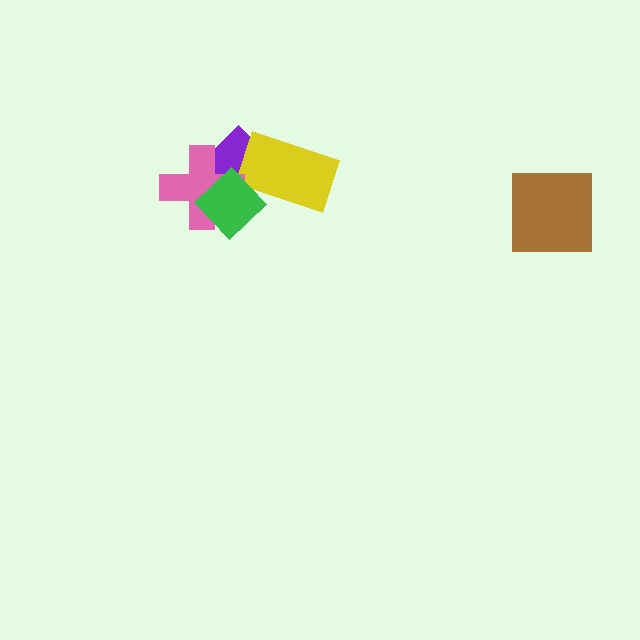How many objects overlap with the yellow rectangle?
2 objects overlap with the yellow rectangle.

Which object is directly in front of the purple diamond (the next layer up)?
The yellow rectangle is directly in front of the purple diamond.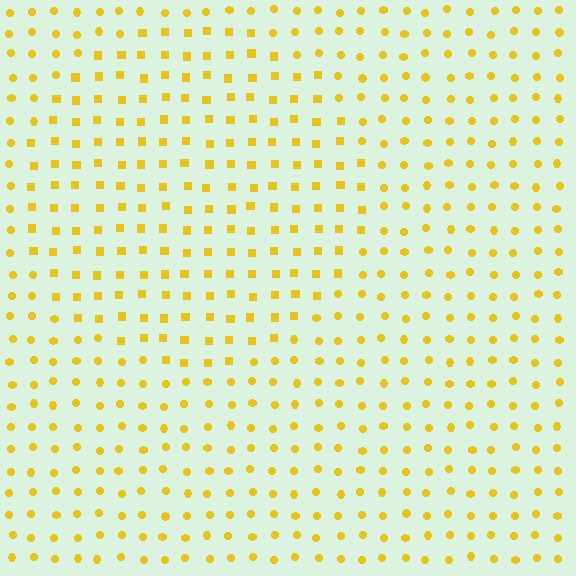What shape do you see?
I see a circle.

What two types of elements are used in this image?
The image uses squares inside the circle region and circles outside it.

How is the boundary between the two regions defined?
The boundary is defined by a change in element shape: squares inside vs. circles outside. All elements share the same color and spacing.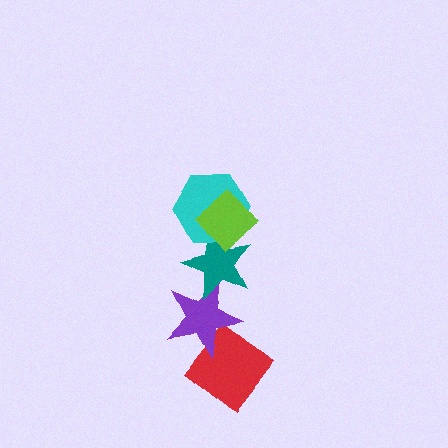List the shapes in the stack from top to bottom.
From top to bottom: the lime diamond, the cyan hexagon, the teal star, the purple star, the red diamond.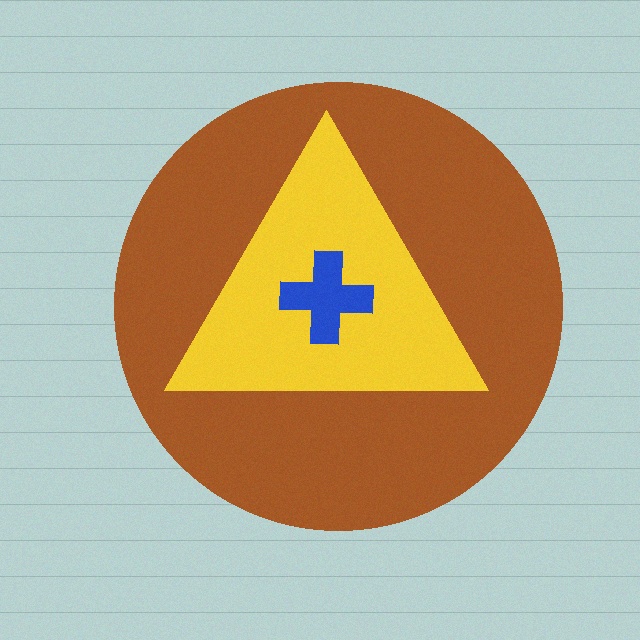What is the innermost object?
The blue cross.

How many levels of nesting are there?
3.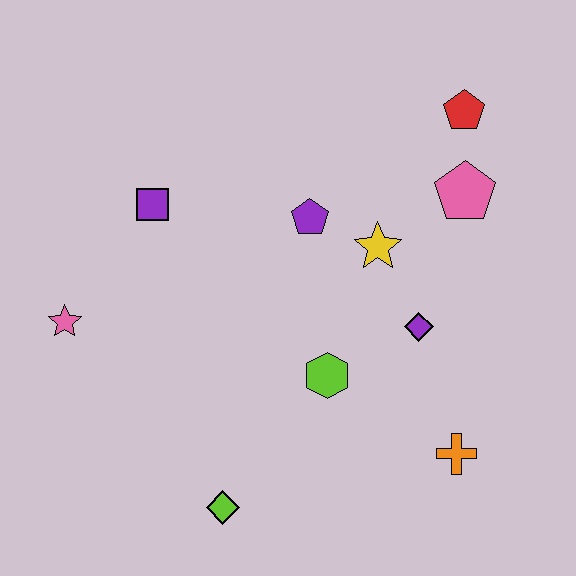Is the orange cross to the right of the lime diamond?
Yes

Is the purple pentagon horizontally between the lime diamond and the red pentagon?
Yes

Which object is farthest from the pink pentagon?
The pink star is farthest from the pink pentagon.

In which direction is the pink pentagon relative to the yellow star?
The pink pentagon is to the right of the yellow star.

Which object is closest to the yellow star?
The purple pentagon is closest to the yellow star.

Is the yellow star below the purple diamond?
No